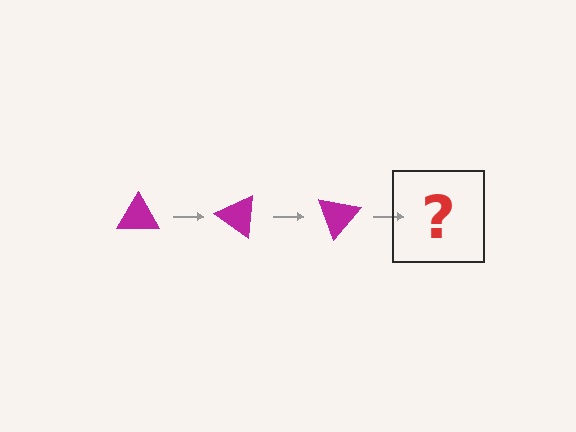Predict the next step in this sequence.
The next step is a magenta triangle rotated 105 degrees.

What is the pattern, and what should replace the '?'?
The pattern is that the triangle rotates 35 degrees each step. The '?' should be a magenta triangle rotated 105 degrees.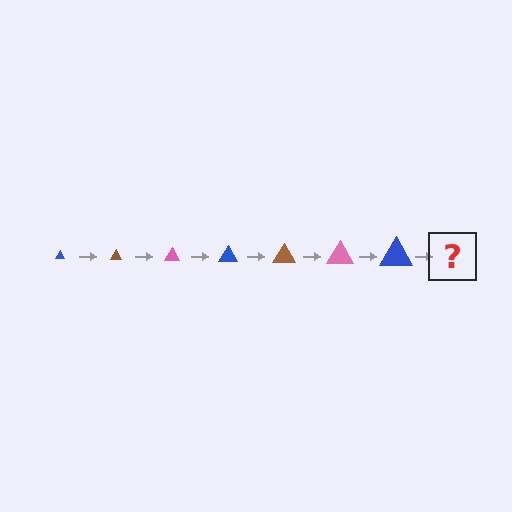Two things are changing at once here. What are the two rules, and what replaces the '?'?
The two rules are that the triangle grows larger each step and the color cycles through blue, brown, and pink. The '?' should be a brown triangle, larger than the previous one.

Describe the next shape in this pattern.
It should be a brown triangle, larger than the previous one.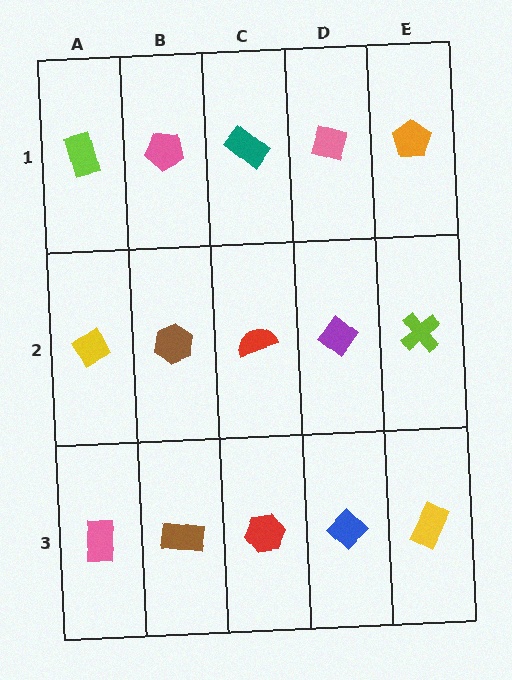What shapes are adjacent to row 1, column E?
A lime cross (row 2, column E), a pink diamond (row 1, column D).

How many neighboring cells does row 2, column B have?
4.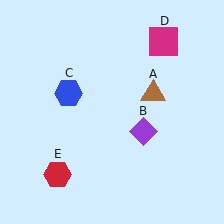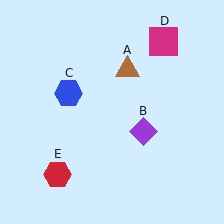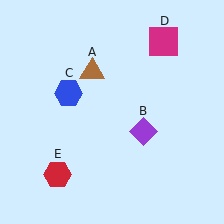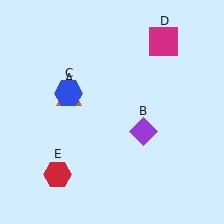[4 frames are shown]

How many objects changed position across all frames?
1 object changed position: brown triangle (object A).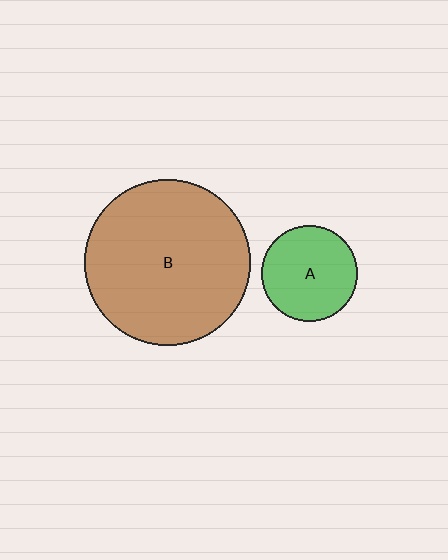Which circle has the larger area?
Circle B (brown).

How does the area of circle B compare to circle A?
Approximately 3.0 times.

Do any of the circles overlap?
No, none of the circles overlap.